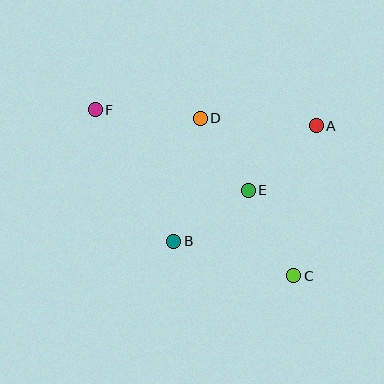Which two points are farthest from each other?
Points C and F are farthest from each other.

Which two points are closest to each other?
Points D and E are closest to each other.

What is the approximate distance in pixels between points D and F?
The distance between D and F is approximately 106 pixels.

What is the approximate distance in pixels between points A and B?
The distance between A and B is approximately 183 pixels.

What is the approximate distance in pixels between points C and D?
The distance between C and D is approximately 183 pixels.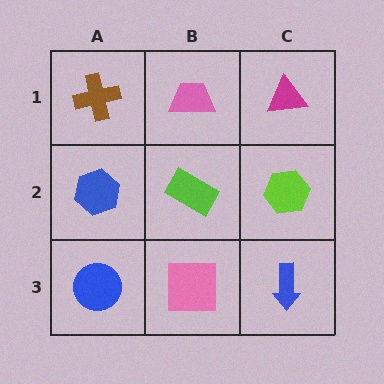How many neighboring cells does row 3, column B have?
3.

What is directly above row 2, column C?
A magenta triangle.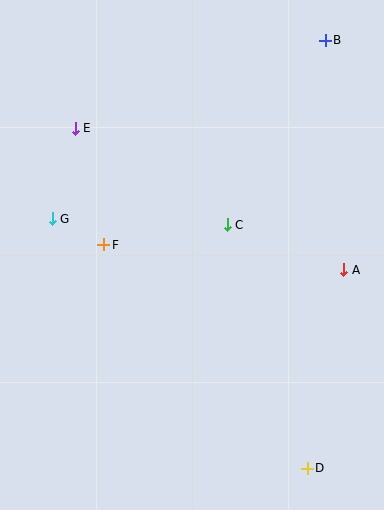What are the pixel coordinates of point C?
Point C is at (227, 225).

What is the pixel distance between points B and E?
The distance between B and E is 265 pixels.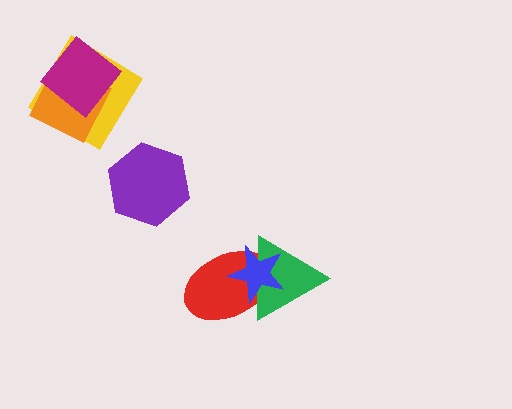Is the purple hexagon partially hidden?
No, no other shape covers it.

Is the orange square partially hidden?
Yes, it is partially covered by another shape.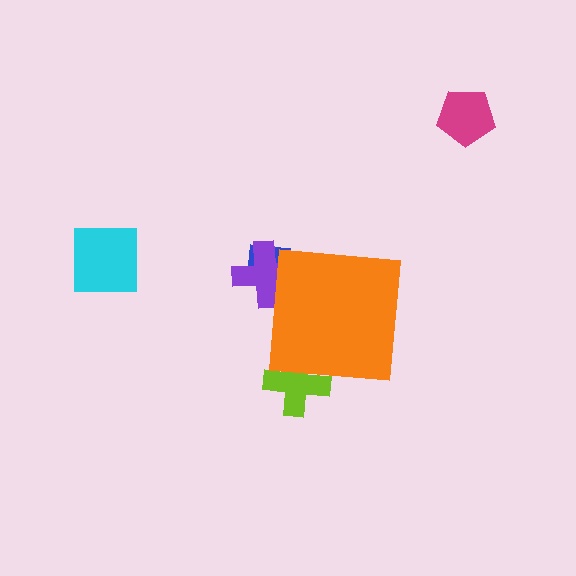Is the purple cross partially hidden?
Yes, the purple cross is partially hidden behind the orange square.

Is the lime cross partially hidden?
Yes, the lime cross is partially hidden behind the orange square.